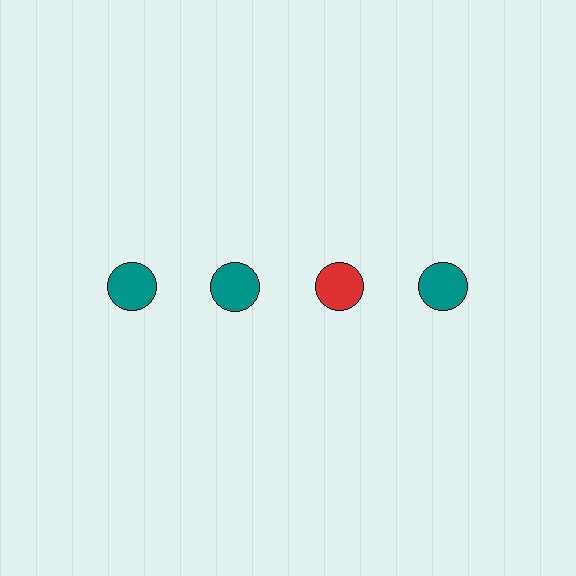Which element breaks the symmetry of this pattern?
The red circle in the top row, center column breaks the symmetry. All other shapes are teal circles.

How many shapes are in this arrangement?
There are 4 shapes arranged in a grid pattern.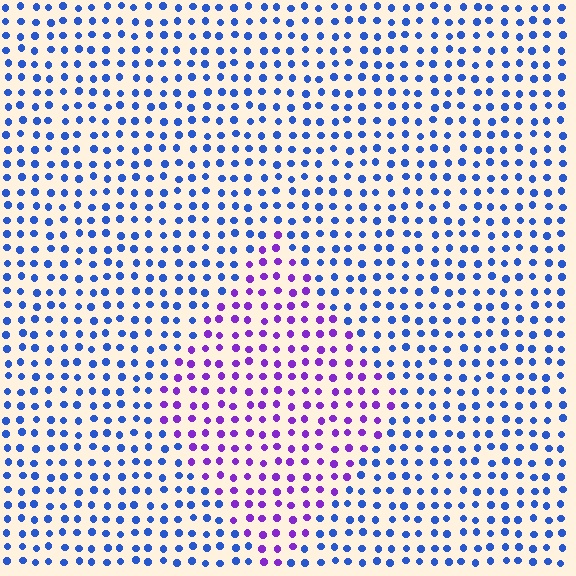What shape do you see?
I see a diamond.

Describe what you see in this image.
The image is filled with small blue elements in a uniform arrangement. A diamond-shaped region is visible where the elements are tinted to a slightly different hue, forming a subtle color boundary.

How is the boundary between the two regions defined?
The boundary is defined purely by a slight shift in hue (about 51 degrees). Spacing, size, and orientation are identical on both sides.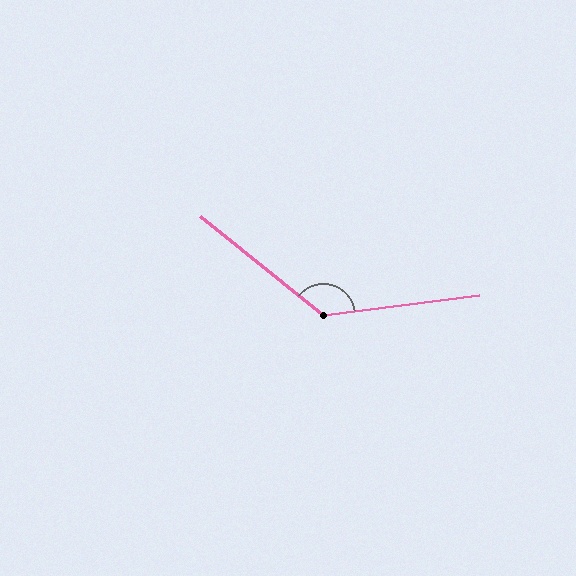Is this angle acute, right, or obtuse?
It is obtuse.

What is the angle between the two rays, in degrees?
Approximately 134 degrees.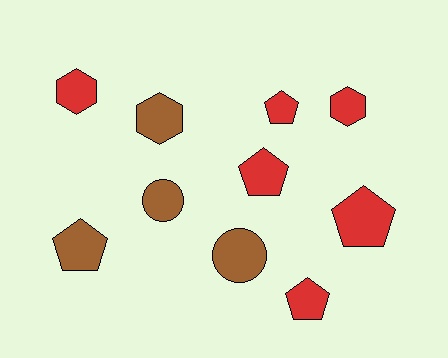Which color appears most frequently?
Red, with 6 objects.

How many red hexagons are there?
There are 2 red hexagons.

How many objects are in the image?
There are 10 objects.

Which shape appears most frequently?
Pentagon, with 5 objects.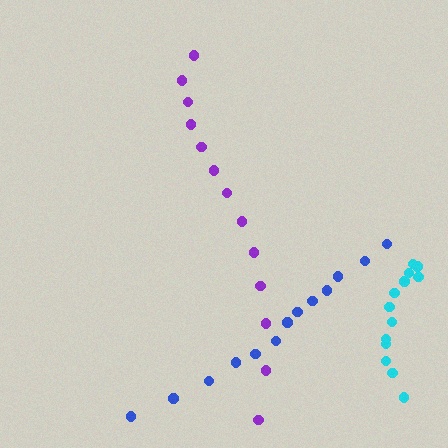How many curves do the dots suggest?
There are 3 distinct paths.